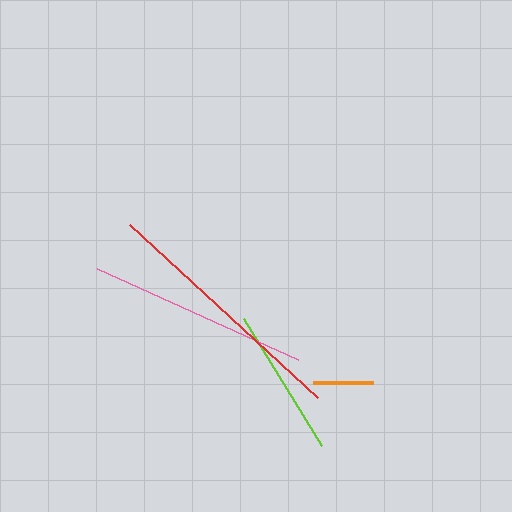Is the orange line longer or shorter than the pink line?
The pink line is longer than the orange line.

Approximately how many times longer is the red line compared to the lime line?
The red line is approximately 1.7 times the length of the lime line.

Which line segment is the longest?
The red line is the longest at approximately 256 pixels.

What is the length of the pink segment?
The pink segment is approximately 220 pixels long.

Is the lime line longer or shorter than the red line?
The red line is longer than the lime line.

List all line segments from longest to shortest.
From longest to shortest: red, pink, lime, orange.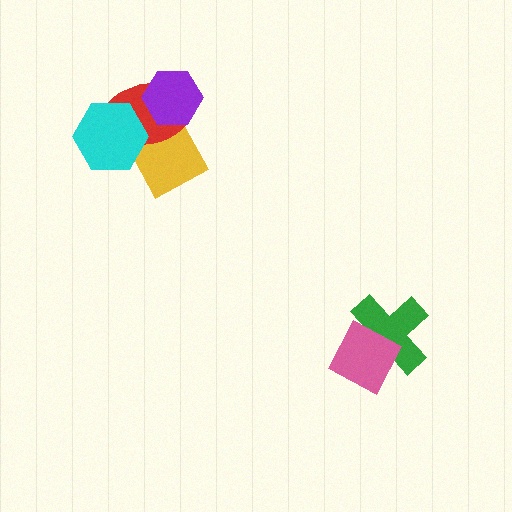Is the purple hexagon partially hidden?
No, no other shape covers it.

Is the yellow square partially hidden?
Yes, it is partially covered by another shape.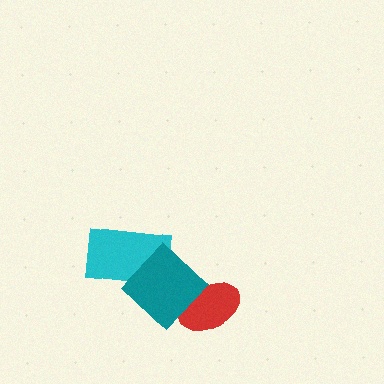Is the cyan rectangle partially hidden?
Yes, it is partially covered by another shape.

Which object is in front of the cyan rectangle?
The teal diamond is in front of the cyan rectangle.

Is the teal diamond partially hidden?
No, no other shape covers it.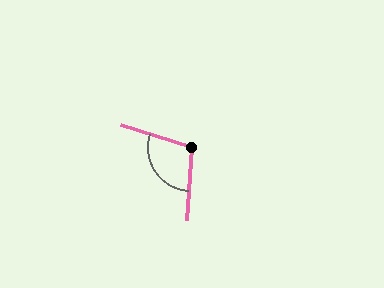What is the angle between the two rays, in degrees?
Approximately 104 degrees.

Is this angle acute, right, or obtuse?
It is obtuse.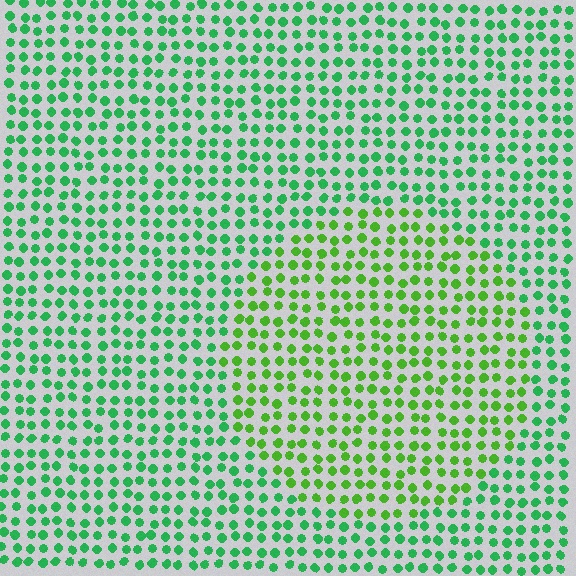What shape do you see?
I see a circle.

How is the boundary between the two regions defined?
The boundary is defined purely by a slight shift in hue (about 32 degrees). Spacing, size, and orientation are identical on both sides.